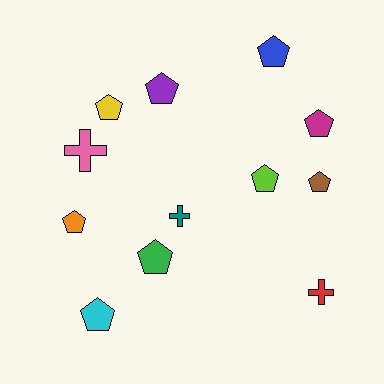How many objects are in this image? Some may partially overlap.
There are 12 objects.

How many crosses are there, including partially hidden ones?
There are 3 crosses.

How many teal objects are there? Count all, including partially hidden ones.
There is 1 teal object.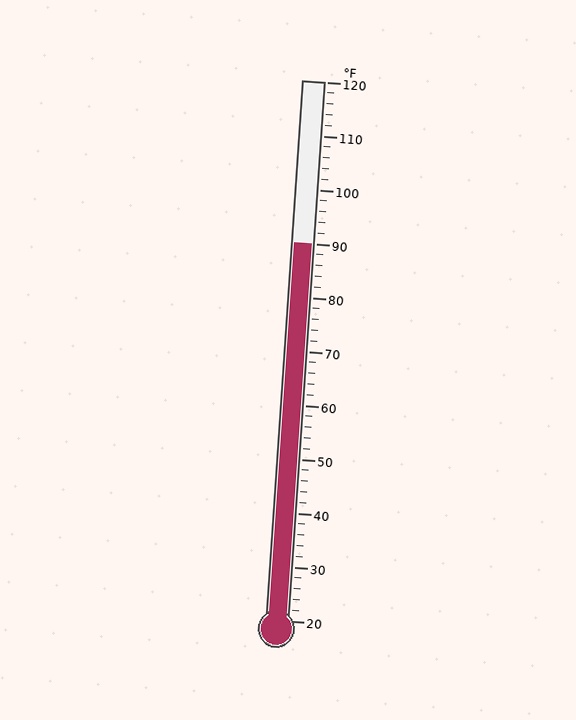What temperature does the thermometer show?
The thermometer shows approximately 90°F.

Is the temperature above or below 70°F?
The temperature is above 70°F.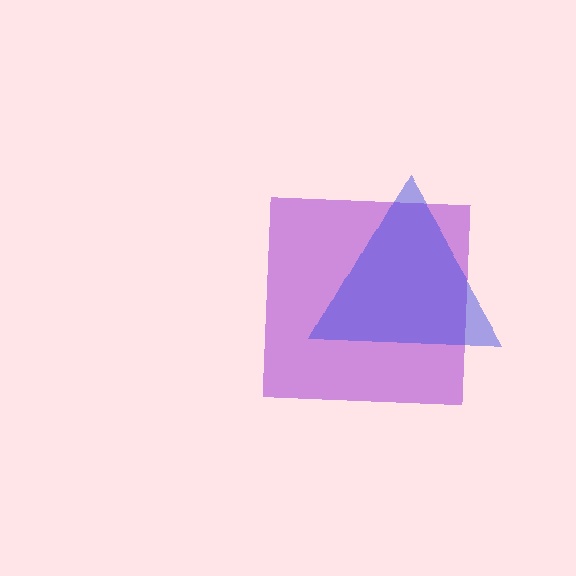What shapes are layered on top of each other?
The layered shapes are: a purple square, a blue triangle.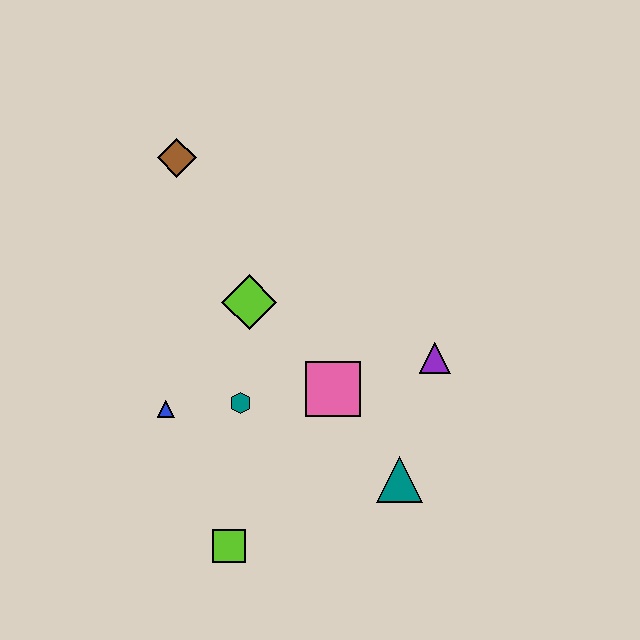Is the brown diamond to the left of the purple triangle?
Yes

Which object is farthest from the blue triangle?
The purple triangle is farthest from the blue triangle.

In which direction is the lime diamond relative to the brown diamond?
The lime diamond is below the brown diamond.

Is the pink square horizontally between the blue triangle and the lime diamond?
No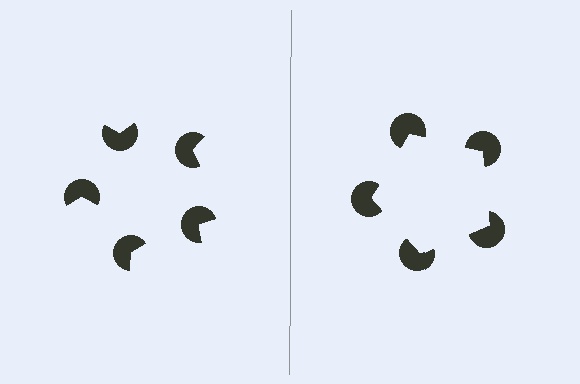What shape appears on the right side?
An illusory pentagon.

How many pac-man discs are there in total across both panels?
10 — 5 on each side.